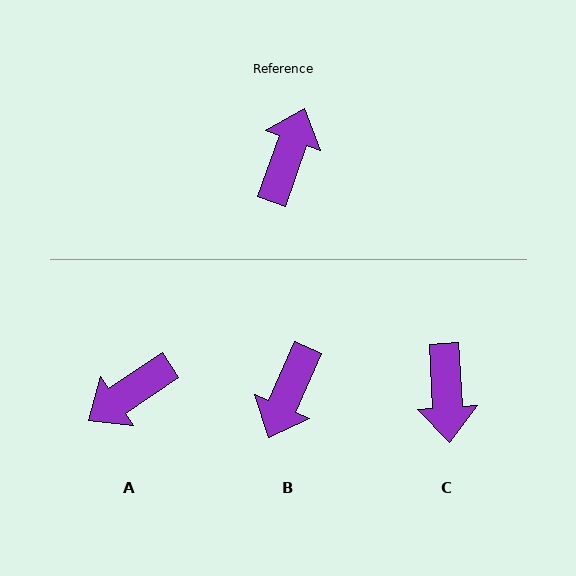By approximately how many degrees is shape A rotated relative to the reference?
Approximately 144 degrees counter-clockwise.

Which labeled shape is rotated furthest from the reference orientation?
B, about 176 degrees away.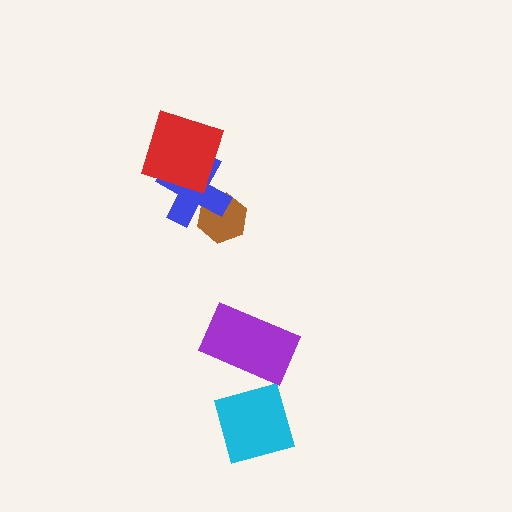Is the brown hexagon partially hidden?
Yes, it is partially covered by another shape.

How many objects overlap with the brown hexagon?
1 object overlaps with the brown hexagon.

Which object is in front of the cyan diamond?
The purple rectangle is in front of the cyan diamond.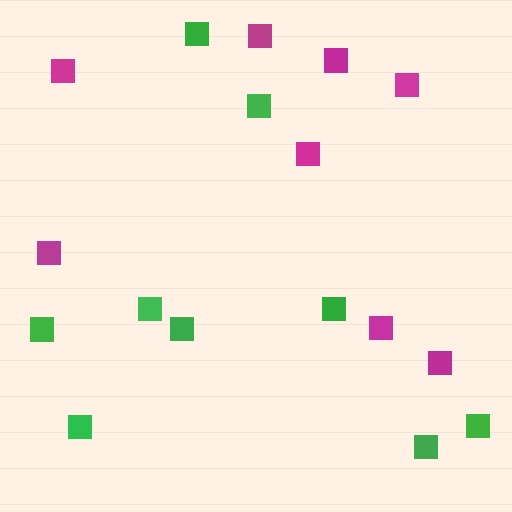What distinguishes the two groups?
There are 2 groups: one group of green squares (9) and one group of magenta squares (8).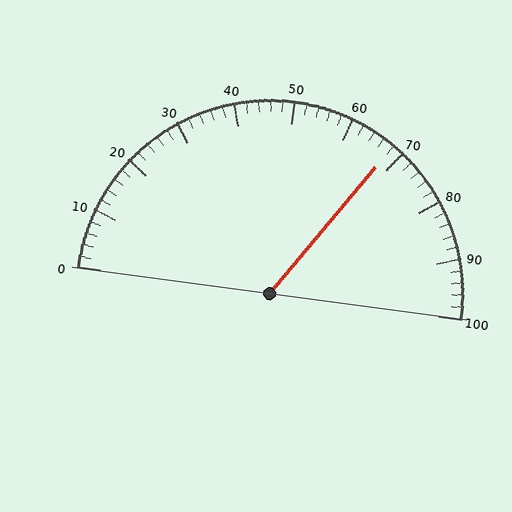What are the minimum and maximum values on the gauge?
The gauge ranges from 0 to 100.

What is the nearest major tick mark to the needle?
The nearest major tick mark is 70.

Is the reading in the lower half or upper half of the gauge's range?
The reading is in the upper half of the range (0 to 100).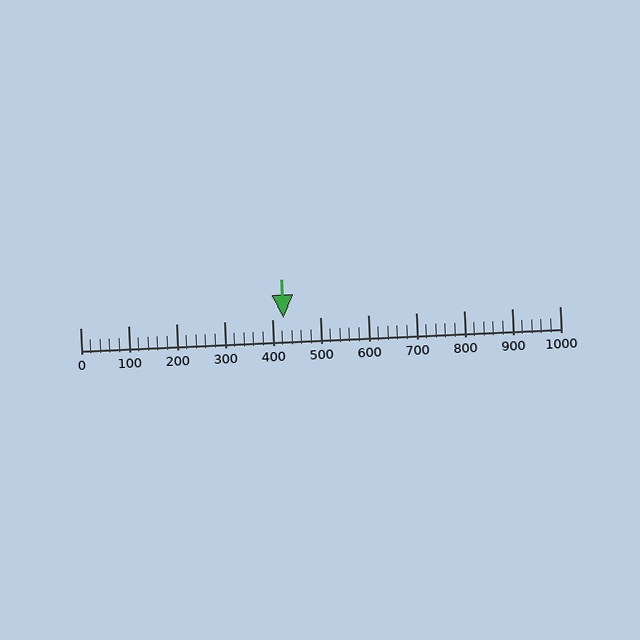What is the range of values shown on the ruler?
The ruler shows values from 0 to 1000.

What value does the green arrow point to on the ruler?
The green arrow points to approximately 423.